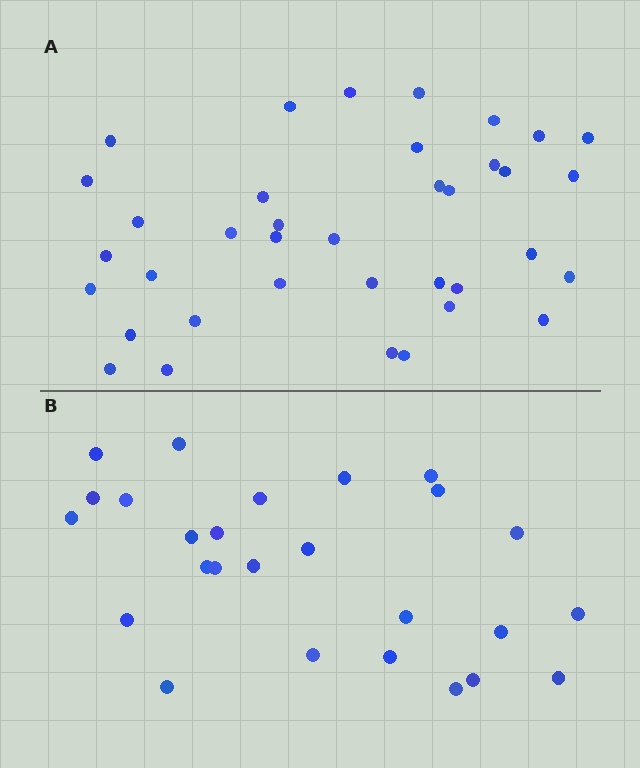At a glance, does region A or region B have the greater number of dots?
Region A (the top region) has more dots.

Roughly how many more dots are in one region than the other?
Region A has roughly 12 or so more dots than region B.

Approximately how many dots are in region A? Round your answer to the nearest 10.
About 40 dots. (The exact count is 37, which rounds to 40.)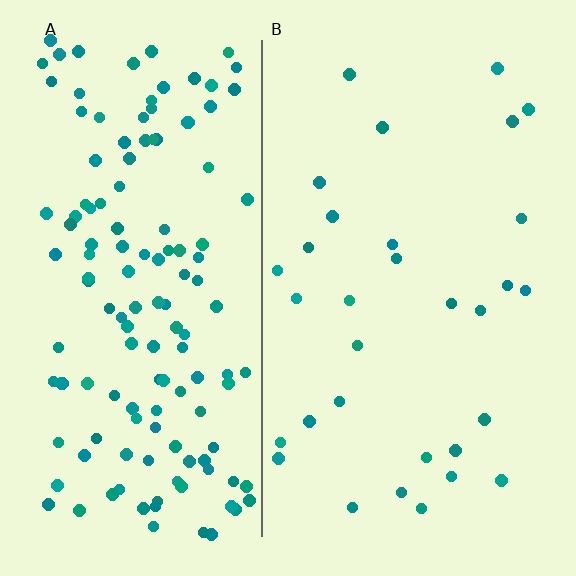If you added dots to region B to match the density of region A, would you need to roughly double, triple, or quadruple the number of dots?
Approximately quadruple.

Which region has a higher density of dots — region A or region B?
A (the left).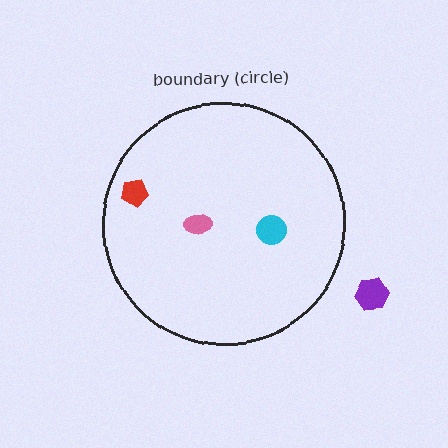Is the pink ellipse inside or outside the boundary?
Inside.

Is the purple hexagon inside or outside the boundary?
Outside.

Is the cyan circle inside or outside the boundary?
Inside.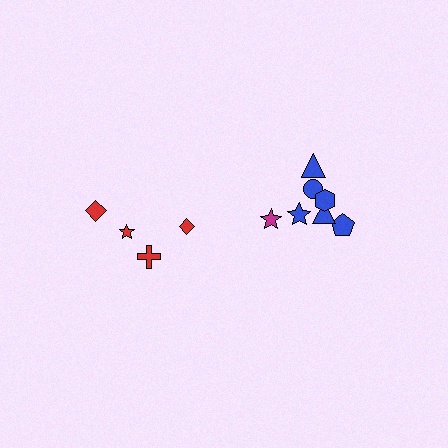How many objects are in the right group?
There are 7 objects.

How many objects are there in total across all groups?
There are 11 objects.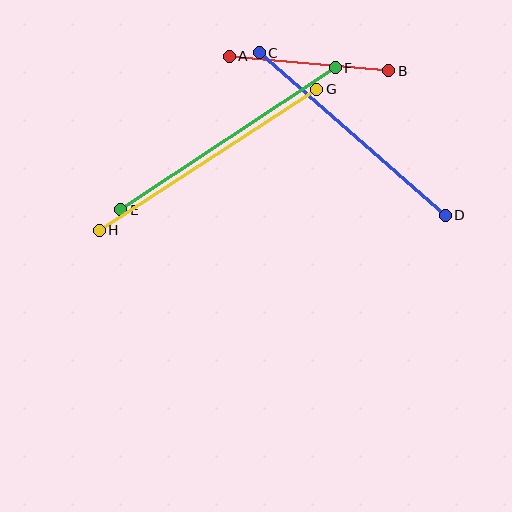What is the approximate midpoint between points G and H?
The midpoint is at approximately (208, 160) pixels.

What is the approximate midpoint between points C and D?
The midpoint is at approximately (352, 134) pixels.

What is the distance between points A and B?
The distance is approximately 160 pixels.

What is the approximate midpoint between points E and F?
The midpoint is at approximately (228, 139) pixels.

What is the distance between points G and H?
The distance is approximately 259 pixels.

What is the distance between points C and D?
The distance is approximately 247 pixels.